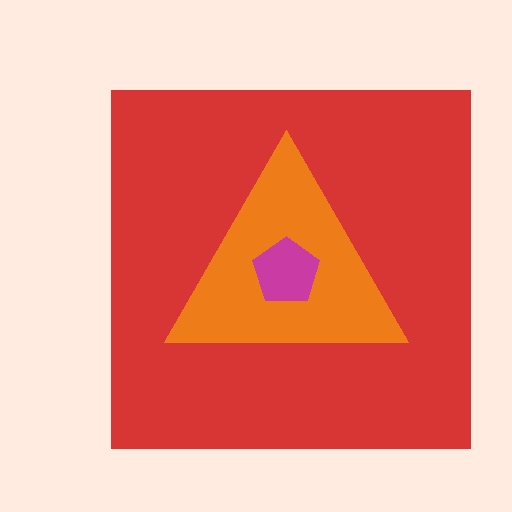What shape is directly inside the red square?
The orange triangle.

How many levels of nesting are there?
3.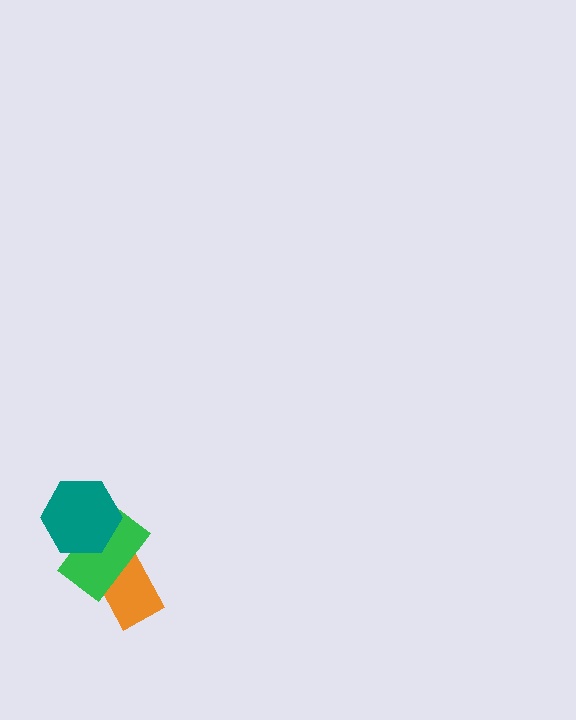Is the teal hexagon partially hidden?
No, no other shape covers it.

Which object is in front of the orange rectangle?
The green rectangle is in front of the orange rectangle.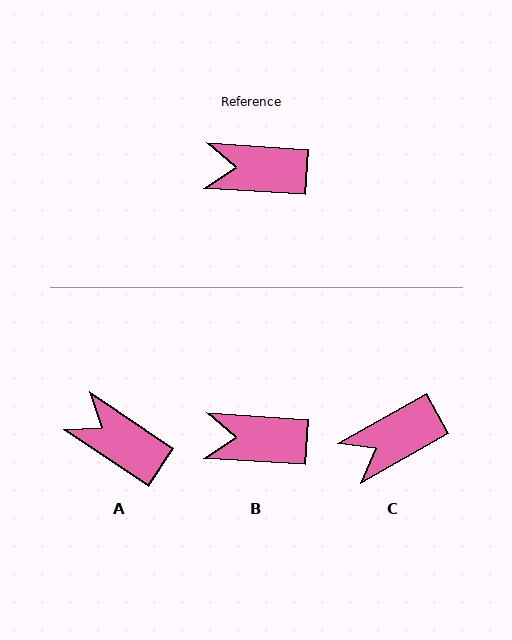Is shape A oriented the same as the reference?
No, it is off by about 30 degrees.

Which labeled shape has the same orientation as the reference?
B.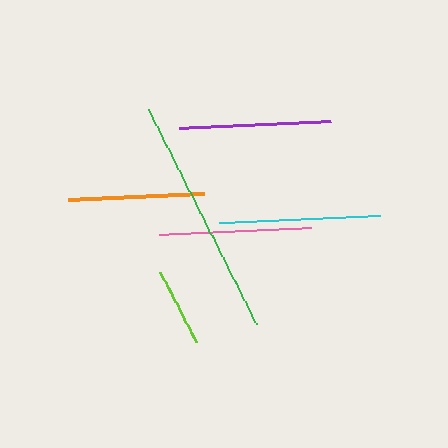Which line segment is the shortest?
The lime line is the shortest at approximately 80 pixels.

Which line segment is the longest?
The green line is the longest at approximately 240 pixels.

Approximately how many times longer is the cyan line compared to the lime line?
The cyan line is approximately 2.0 times the length of the lime line.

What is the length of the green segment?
The green segment is approximately 240 pixels long.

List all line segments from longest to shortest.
From longest to shortest: green, cyan, pink, purple, orange, lime.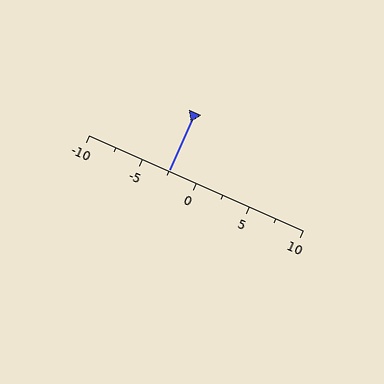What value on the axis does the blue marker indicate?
The marker indicates approximately -2.5.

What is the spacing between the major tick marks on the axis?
The major ticks are spaced 5 apart.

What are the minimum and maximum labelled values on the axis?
The axis runs from -10 to 10.